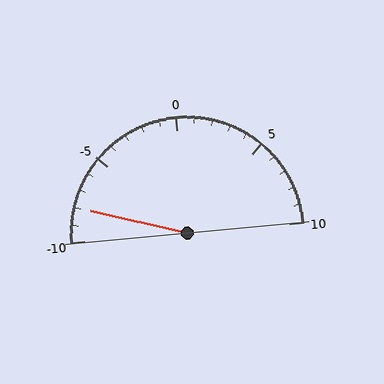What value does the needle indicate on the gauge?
The needle indicates approximately -8.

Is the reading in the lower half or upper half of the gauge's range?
The reading is in the lower half of the range (-10 to 10).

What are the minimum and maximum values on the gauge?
The gauge ranges from -10 to 10.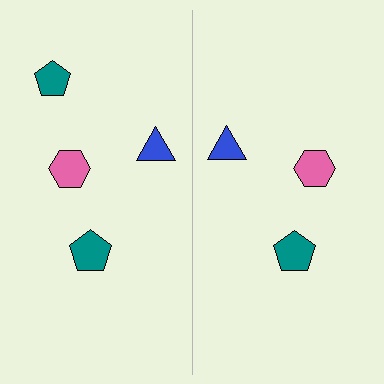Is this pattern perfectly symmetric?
No, the pattern is not perfectly symmetric. A teal pentagon is missing from the right side.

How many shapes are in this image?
There are 7 shapes in this image.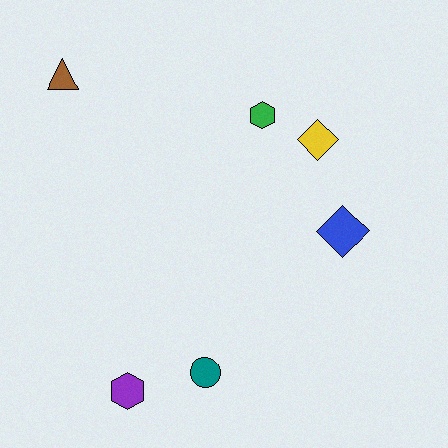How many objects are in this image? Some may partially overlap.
There are 6 objects.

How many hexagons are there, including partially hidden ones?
There are 2 hexagons.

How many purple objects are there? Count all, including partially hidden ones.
There is 1 purple object.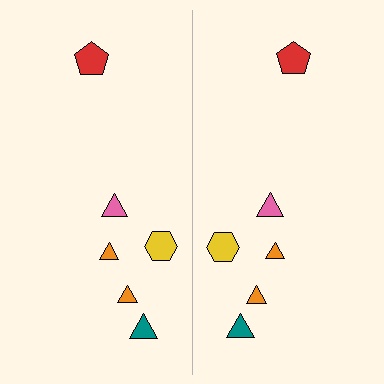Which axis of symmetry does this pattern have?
The pattern has a vertical axis of symmetry running through the center of the image.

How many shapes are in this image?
There are 12 shapes in this image.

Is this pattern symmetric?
Yes, this pattern has bilateral (reflection) symmetry.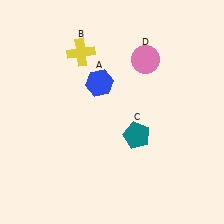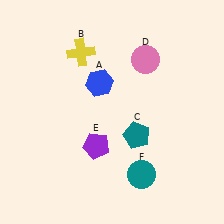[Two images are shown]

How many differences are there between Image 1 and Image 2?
There are 2 differences between the two images.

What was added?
A purple pentagon (E), a teal circle (F) were added in Image 2.